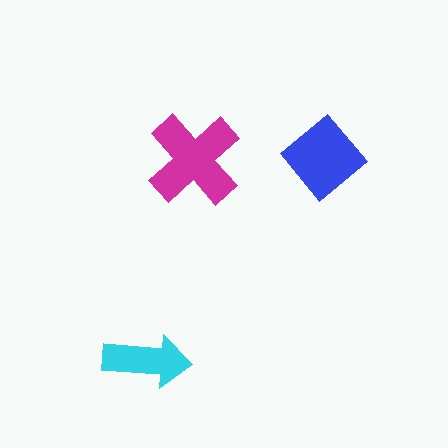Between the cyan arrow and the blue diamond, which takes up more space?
The blue diamond.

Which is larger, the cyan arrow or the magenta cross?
The magenta cross.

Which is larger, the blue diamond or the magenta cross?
The magenta cross.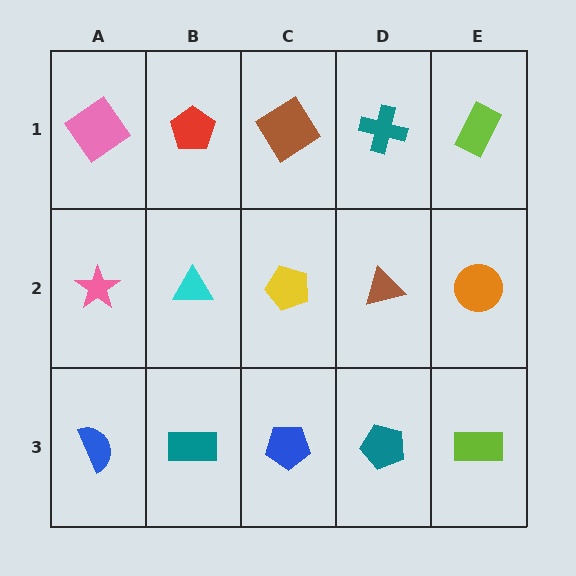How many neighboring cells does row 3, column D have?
3.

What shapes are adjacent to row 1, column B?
A cyan triangle (row 2, column B), a pink diamond (row 1, column A), a brown diamond (row 1, column C).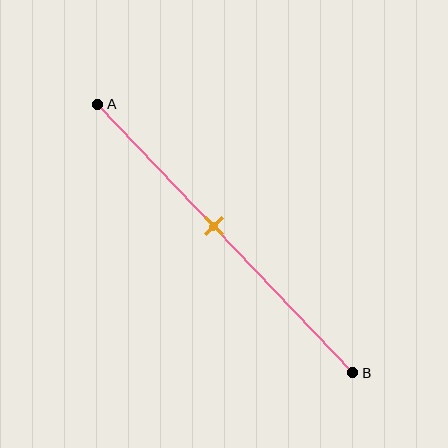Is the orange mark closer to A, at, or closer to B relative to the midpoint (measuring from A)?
The orange mark is closer to point A than the midpoint of segment AB.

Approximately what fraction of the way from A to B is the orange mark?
The orange mark is approximately 45% of the way from A to B.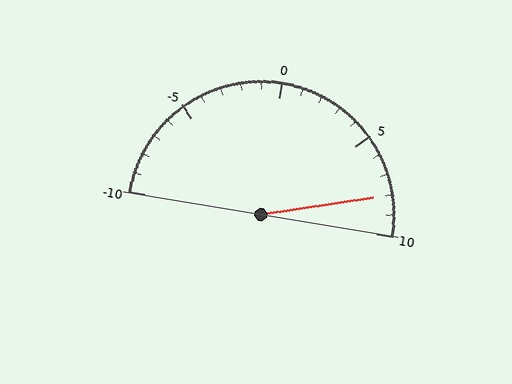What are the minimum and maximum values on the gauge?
The gauge ranges from -10 to 10.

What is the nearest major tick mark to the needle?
The nearest major tick mark is 10.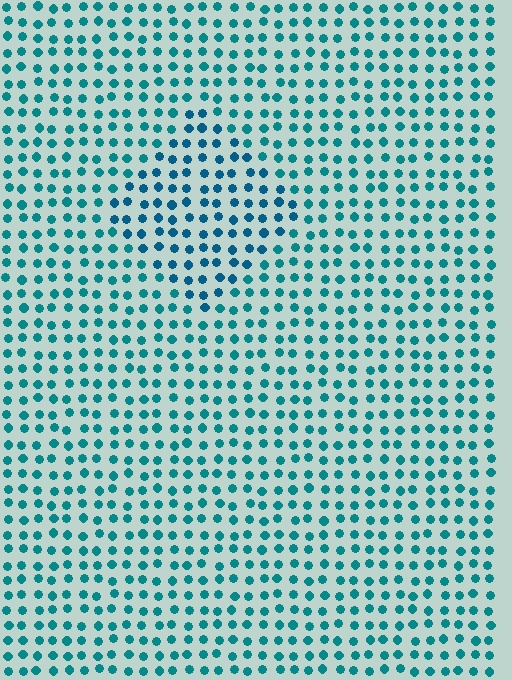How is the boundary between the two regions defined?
The boundary is defined purely by a slight shift in hue (about 19 degrees). Spacing, size, and orientation are identical on both sides.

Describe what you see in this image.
The image is filled with small teal elements in a uniform arrangement. A diamond-shaped region is visible where the elements are tinted to a slightly different hue, forming a subtle color boundary.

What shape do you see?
I see a diamond.